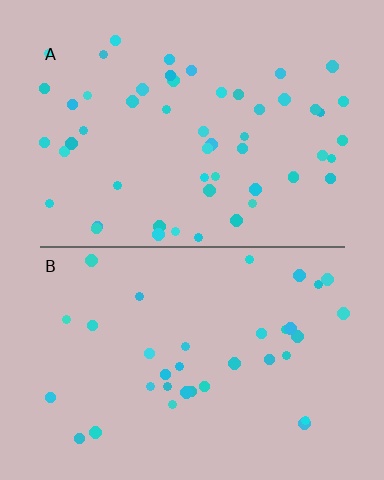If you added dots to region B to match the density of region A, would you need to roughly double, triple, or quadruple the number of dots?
Approximately double.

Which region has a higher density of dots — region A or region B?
A (the top).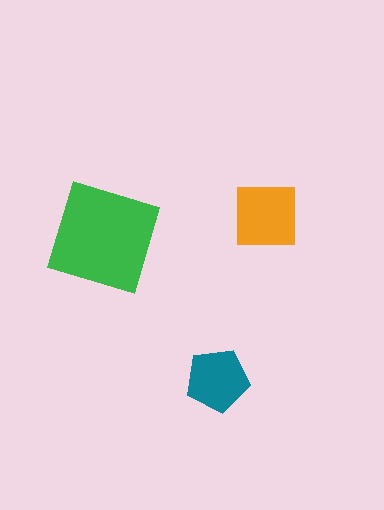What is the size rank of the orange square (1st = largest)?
2nd.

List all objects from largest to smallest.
The green diamond, the orange square, the teal pentagon.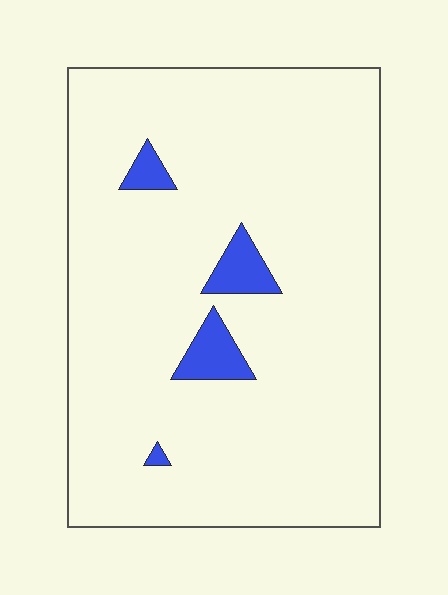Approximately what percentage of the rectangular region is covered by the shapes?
Approximately 5%.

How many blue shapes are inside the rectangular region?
4.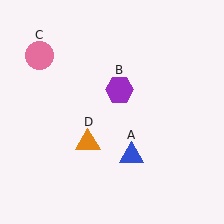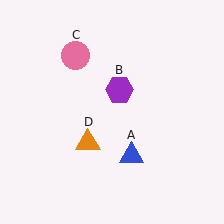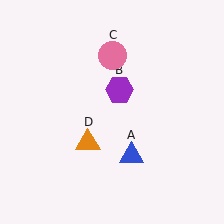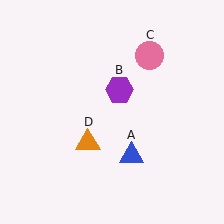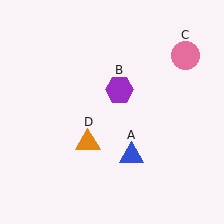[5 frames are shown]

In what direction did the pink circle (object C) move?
The pink circle (object C) moved right.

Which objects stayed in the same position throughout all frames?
Blue triangle (object A) and purple hexagon (object B) and orange triangle (object D) remained stationary.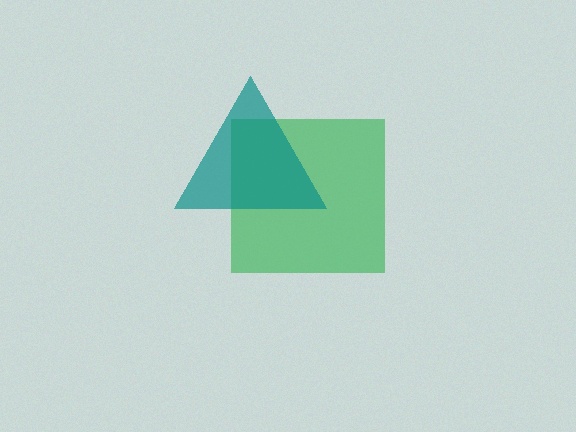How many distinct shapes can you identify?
There are 2 distinct shapes: a green square, a teal triangle.